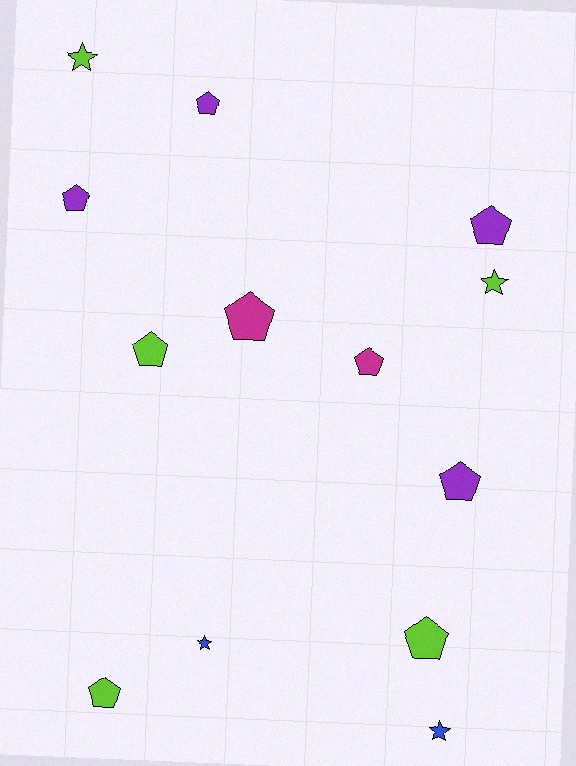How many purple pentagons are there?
There are 4 purple pentagons.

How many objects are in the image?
There are 13 objects.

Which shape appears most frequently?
Pentagon, with 9 objects.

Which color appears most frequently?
Lime, with 5 objects.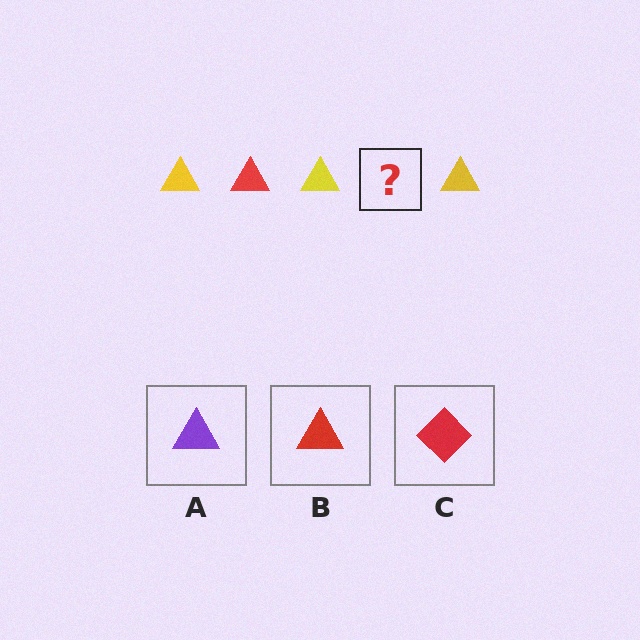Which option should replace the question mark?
Option B.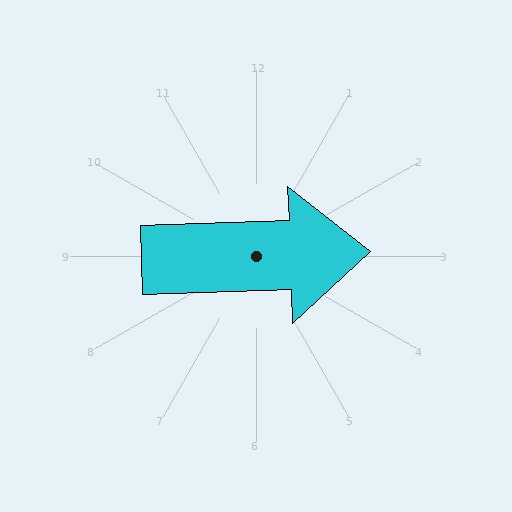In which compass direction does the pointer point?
East.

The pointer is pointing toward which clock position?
Roughly 3 o'clock.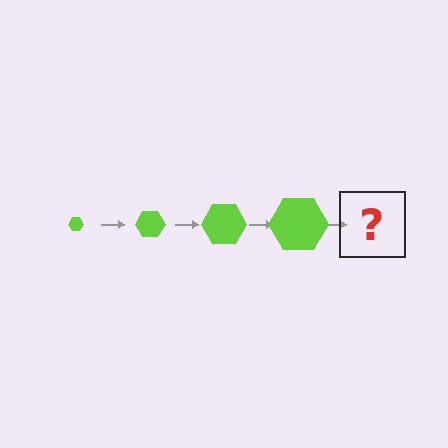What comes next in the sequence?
The next element should be a lime hexagon, larger than the previous one.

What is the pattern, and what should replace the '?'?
The pattern is that the hexagon gets progressively larger each step. The '?' should be a lime hexagon, larger than the previous one.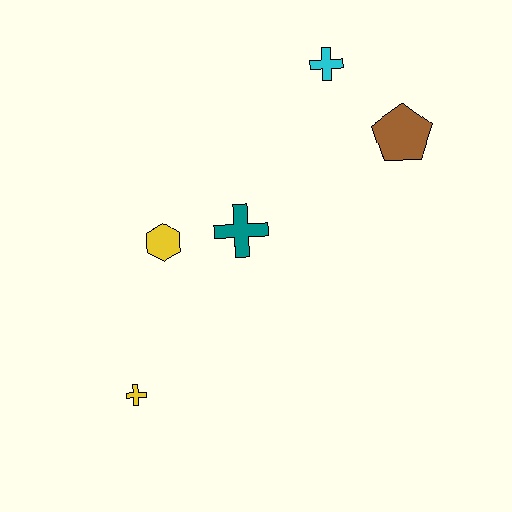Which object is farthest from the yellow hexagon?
The brown pentagon is farthest from the yellow hexagon.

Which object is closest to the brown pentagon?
The cyan cross is closest to the brown pentagon.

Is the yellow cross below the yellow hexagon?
Yes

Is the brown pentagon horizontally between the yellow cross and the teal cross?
No